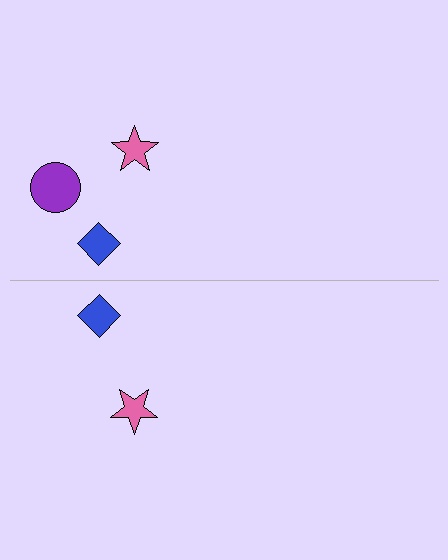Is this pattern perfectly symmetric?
No, the pattern is not perfectly symmetric. A purple circle is missing from the bottom side.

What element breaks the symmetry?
A purple circle is missing from the bottom side.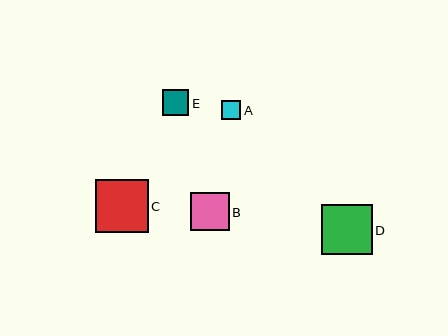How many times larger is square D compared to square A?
Square D is approximately 2.6 times the size of square A.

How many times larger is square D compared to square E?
Square D is approximately 1.9 times the size of square E.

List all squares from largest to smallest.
From largest to smallest: C, D, B, E, A.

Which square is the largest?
Square C is the largest with a size of approximately 53 pixels.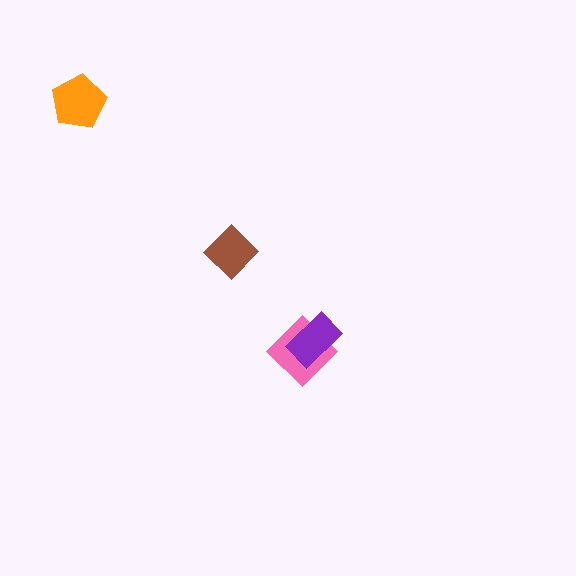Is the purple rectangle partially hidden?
No, no other shape covers it.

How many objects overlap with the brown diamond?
0 objects overlap with the brown diamond.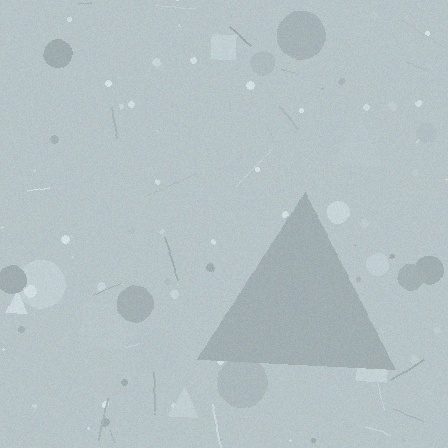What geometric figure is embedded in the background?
A triangle is embedded in the background.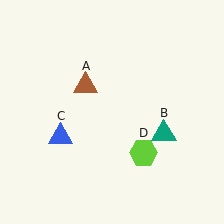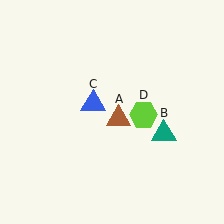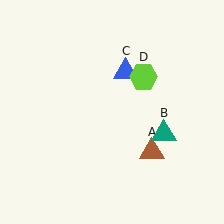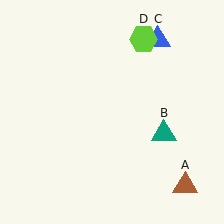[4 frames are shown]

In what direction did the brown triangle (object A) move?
The brown triangle (object A) moved down and to the right.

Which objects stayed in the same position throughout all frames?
Teal triangle (object B) remained stationary.